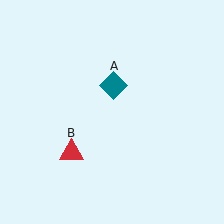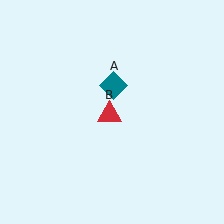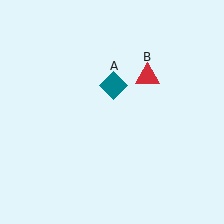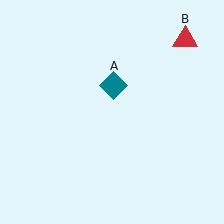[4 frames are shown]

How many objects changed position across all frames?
1 object changed position: red triangle (object B).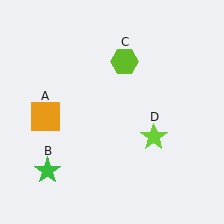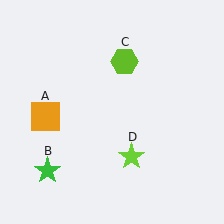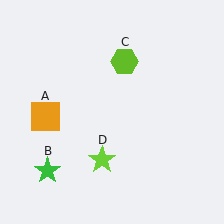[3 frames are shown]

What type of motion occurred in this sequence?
The lime star (object D) rotated clockwise around the center of the scene.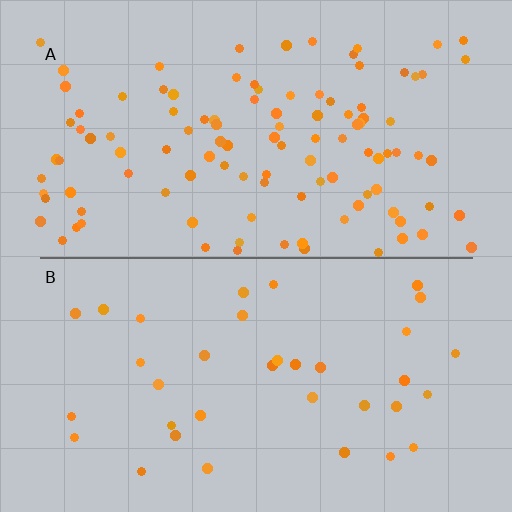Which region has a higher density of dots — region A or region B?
A (the top).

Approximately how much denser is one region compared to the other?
Approximately 3.1× — region A over region B.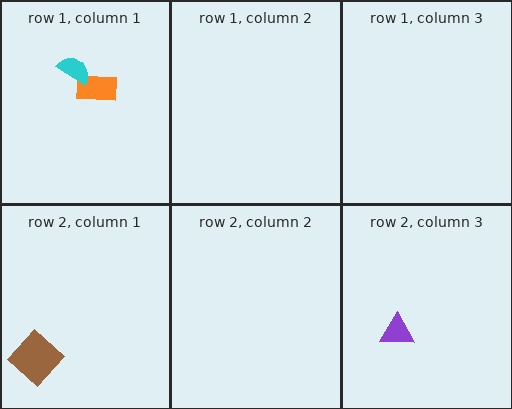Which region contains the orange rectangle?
The row 1, column 1 region.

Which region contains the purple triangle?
The row 2, column 3 region.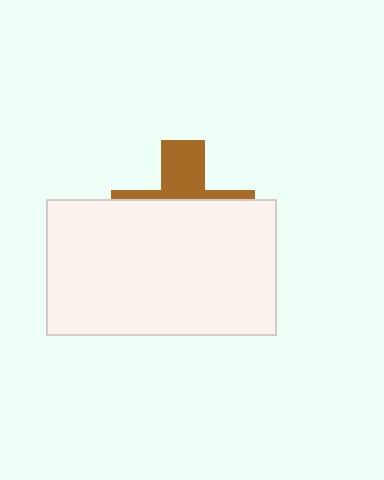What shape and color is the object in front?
The object in front is a white rectangle.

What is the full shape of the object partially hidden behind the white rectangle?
The partially hidden object is a brown cross.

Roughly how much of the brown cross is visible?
A small part of it is visible (roughly 34%).